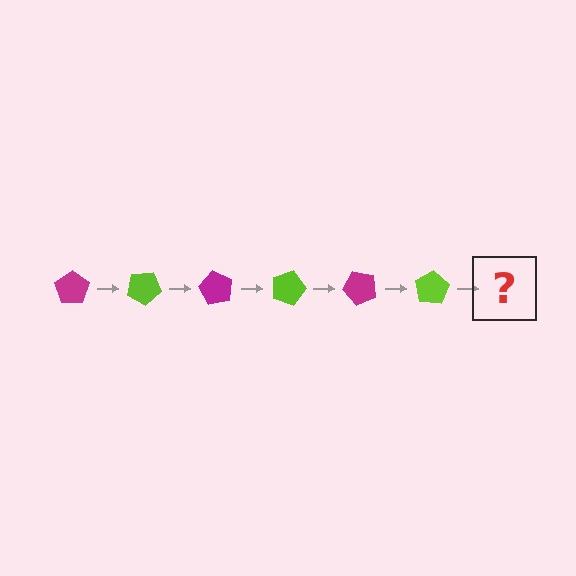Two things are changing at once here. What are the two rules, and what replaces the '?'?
The two rules are that it rotates 30 degrees each step and the color cycles through magenta and lime. The '?' should be a magenta pentagon, rotated 180 degrees from the start.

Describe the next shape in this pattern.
It should be a magenta pentagon, rotated 180 degrees from the start.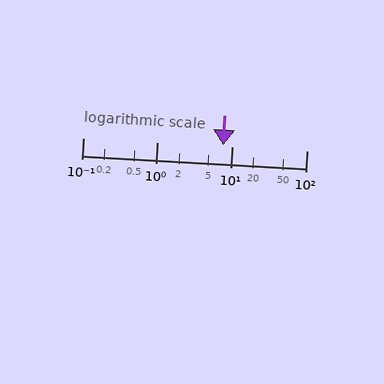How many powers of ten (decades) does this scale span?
The scale spans 3 decades, from 0.1 to 100.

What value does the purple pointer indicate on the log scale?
The pointer indicates approximately 7.6.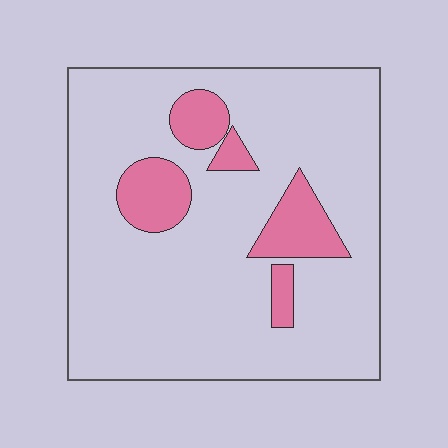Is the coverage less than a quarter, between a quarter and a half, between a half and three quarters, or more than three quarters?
Less than a quarter.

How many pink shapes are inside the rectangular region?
5.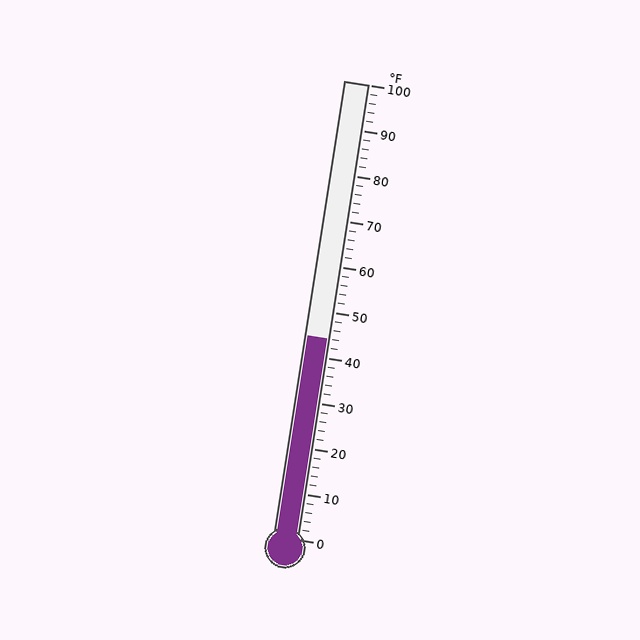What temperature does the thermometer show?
The thermometer shows approximately 44°F.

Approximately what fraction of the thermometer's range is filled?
The thermometer is filled to approximately 45% of its range.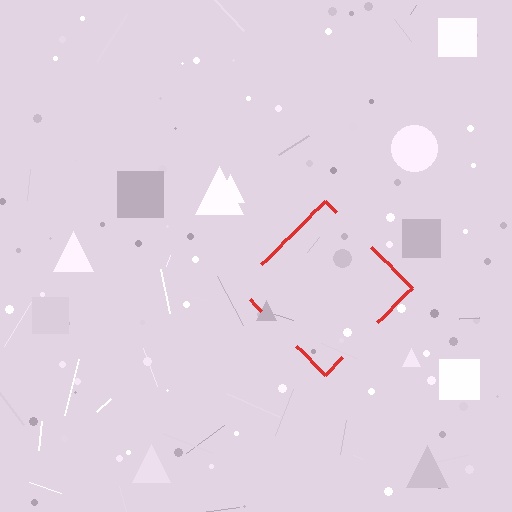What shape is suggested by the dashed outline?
The dashed outline suggests a diamond.